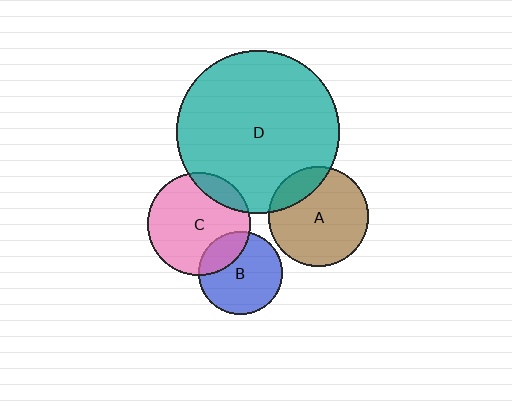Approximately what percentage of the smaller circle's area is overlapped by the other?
Approximately 25%.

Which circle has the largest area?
Circle D (teal).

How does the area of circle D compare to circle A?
Approximately 2.7 times.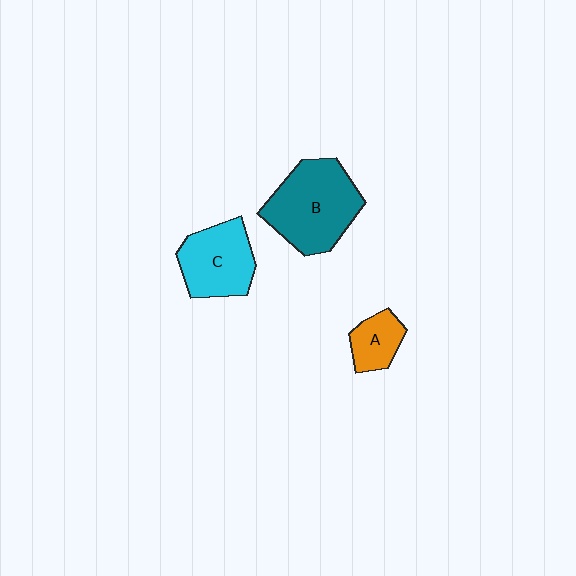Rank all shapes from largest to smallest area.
From largest to smallest: B (teal), C (cyan), A (orange).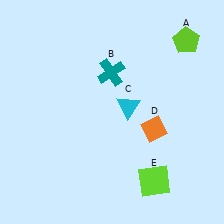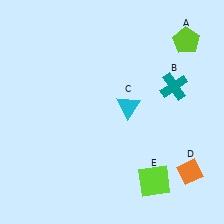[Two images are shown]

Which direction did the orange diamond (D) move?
The orange diamond (D) moved down.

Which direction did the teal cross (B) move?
The teal cross (B) moved right.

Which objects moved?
The objects that moved are: the teal cross (B), the orange diamond (D).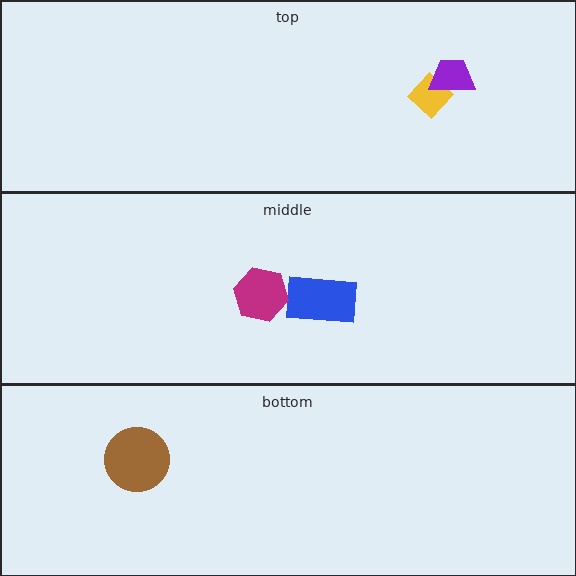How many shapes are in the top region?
2.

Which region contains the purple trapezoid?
The top region.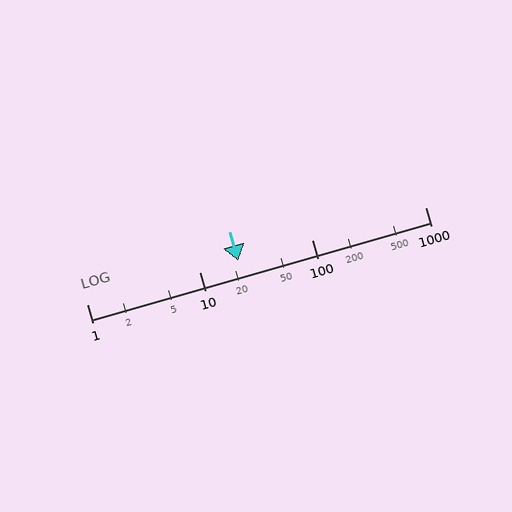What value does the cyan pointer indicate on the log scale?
The pointer indicates approximately 22.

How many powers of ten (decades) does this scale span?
The scale spans 3 decades, from 1 to 1000.